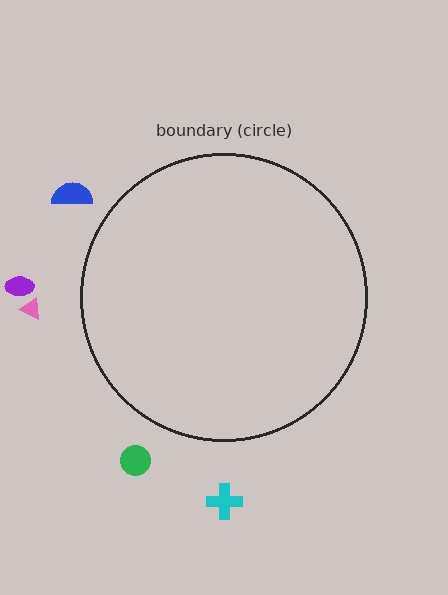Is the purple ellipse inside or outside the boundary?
Outside.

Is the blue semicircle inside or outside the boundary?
Outside.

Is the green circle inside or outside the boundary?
Outside.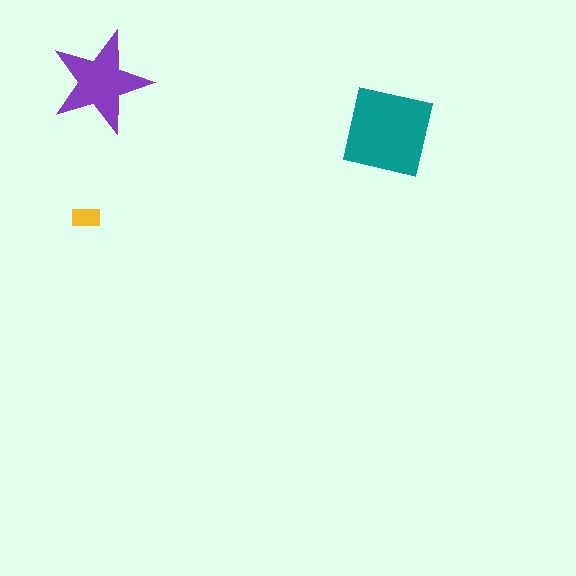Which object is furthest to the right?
The teal square is rightmost.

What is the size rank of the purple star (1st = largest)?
2nd.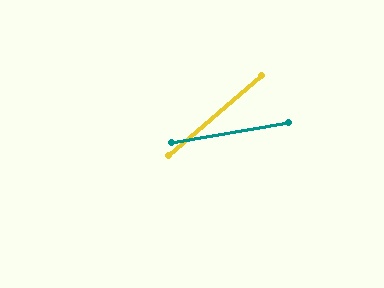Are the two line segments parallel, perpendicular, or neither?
Neither parallel nor perpendicular — they differ by about 31°.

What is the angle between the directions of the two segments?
Approximately 31 degrees.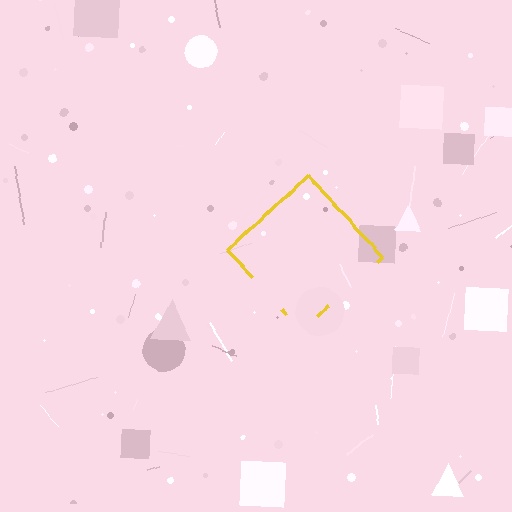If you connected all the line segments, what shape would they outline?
They would outline a diamond.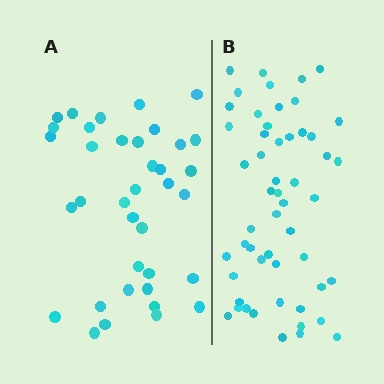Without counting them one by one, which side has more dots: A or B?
Region B (the right region) has more dots.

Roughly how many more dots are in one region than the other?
Region B has approximately 15 more dots than region A.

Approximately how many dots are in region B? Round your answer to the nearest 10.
About 50 dots. (The exact count is 53, which rounds to 50.)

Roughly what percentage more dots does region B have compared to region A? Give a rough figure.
About 45% more.